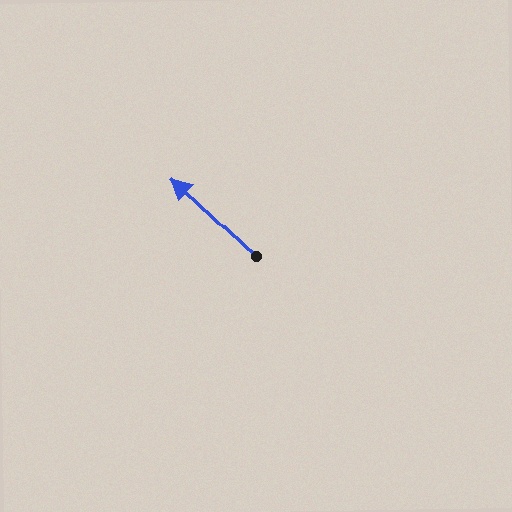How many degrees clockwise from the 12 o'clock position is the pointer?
Approximately 313 degrees.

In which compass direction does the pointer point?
Northwest.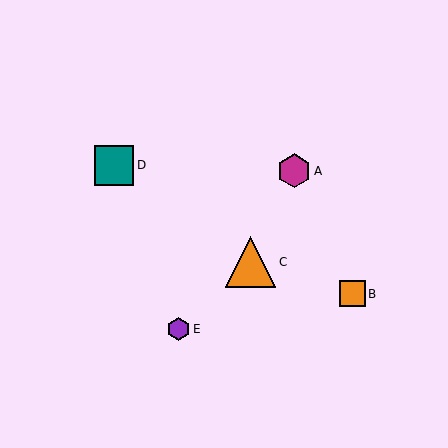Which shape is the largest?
The orange triangle (labeled C) is the largest.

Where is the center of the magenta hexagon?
The center of the magenta hexagon is at (294, 171).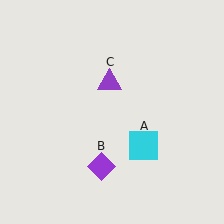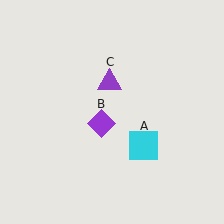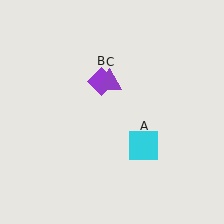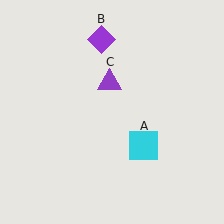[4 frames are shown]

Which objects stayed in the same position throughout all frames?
Cyan square (object A) and purple triangle (object C) remained stationary.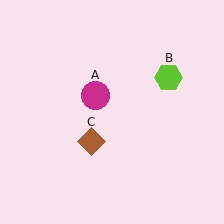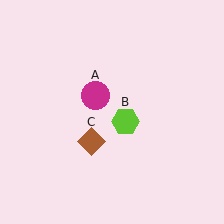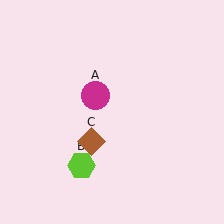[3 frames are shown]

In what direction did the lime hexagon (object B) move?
The lime hexagon (object B) moved down and to the left.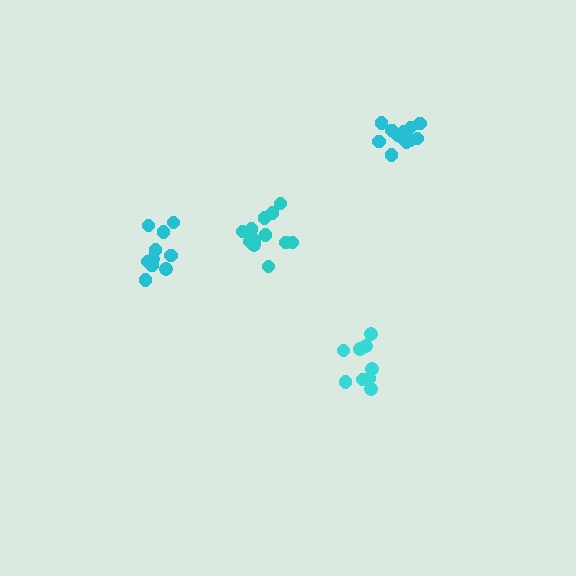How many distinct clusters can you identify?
There are 4 distinct clusters.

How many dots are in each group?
Group 1: 9 dots, Group 2: 13 dots, Group 3: 11 dots, Group 4: 12 dots (45 total).